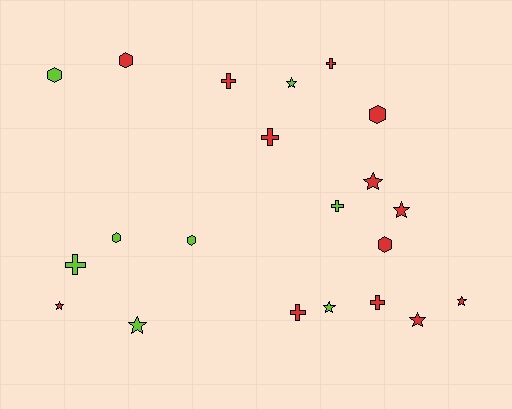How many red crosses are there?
There are 5 red crosses.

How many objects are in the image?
There are 21 objects.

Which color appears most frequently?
Red, with 13 objects.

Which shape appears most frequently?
Star, with 8 objects.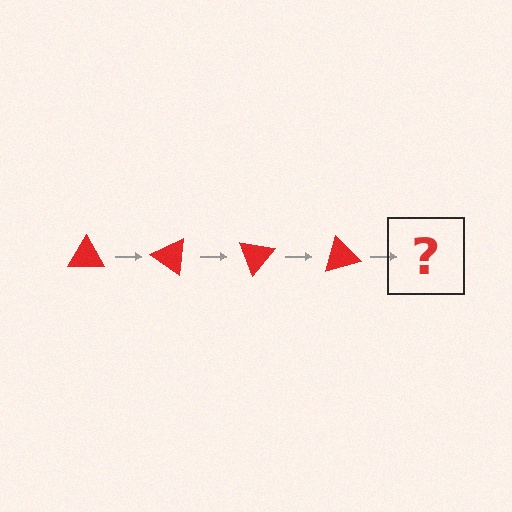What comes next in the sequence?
The next element should be a red triangle rotated 140 degrees.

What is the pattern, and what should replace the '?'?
The pattern is that the triangle rotates 35 degrees each step. The '?' should be a red triangle rotated 140 degrees.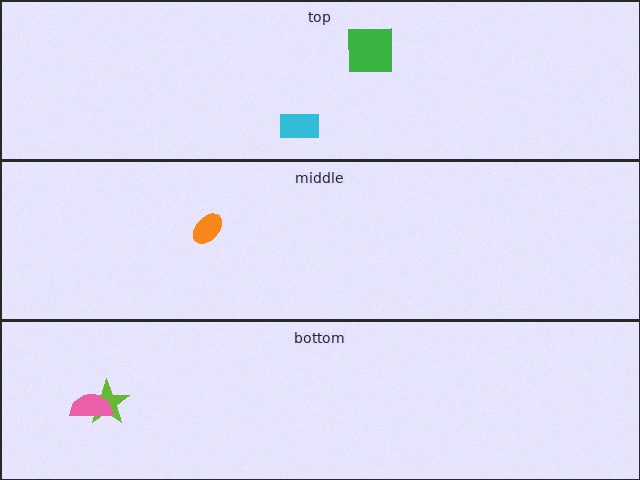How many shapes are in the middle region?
1.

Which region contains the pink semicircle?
The bottom region.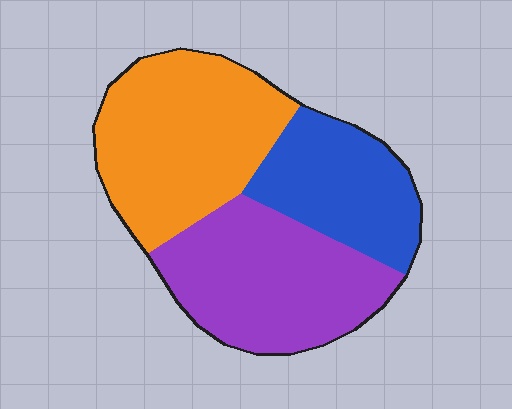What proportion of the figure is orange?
Orange covers about 40% of the figure.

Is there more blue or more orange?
Orange.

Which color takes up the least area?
Blue, at roughly 25%.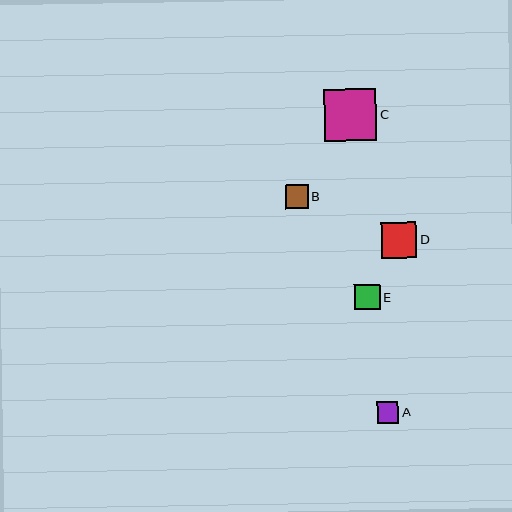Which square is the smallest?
Square A is the smallest with a size of approximately 21 pixels.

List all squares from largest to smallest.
From largest to smallest: C, D, E, B, A.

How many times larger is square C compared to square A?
Square C is approximately 2.4 times the size of square A.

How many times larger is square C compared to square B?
Square C is approximately 2.2 times the size of square B.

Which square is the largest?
Square C is the largest with a size of approximately 52 pixels.